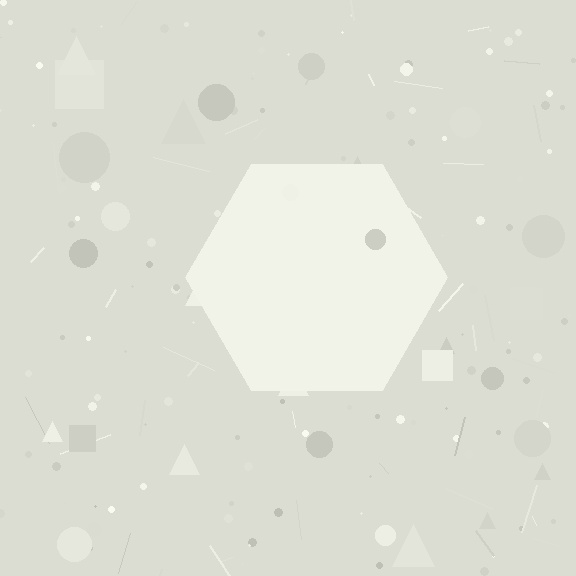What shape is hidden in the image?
A hexagon is hidden in the image.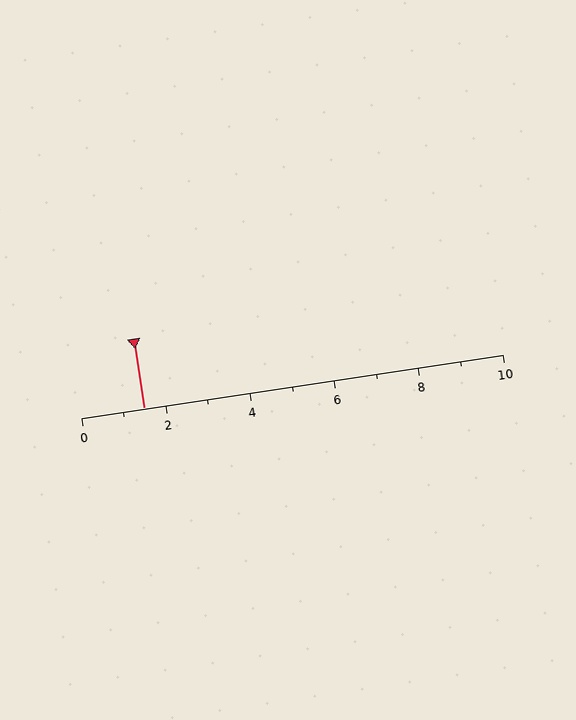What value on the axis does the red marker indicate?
The marker indicates approximately 1.5.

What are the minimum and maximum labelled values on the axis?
The axis runs from 0 to 10.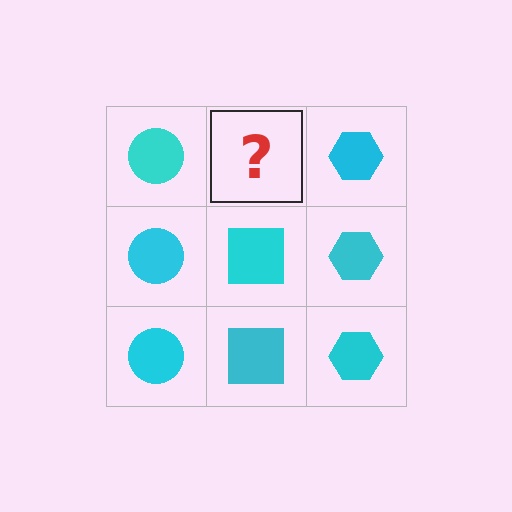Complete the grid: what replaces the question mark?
The question mark should be replaced with a cyan square.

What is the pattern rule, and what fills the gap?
The rule is that each column has a consistent shape. The gap should be filled with a cyan square.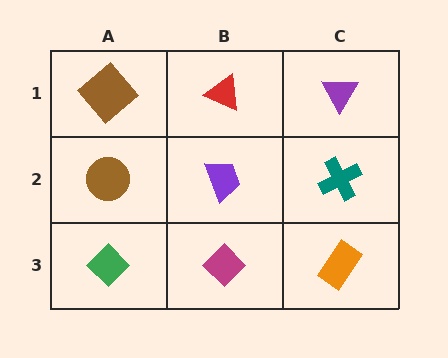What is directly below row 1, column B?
A purple trapezoid.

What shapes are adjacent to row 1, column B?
A purple trapezoid (row 2, column B), a brown diamond (row 1, column A), a purple triangle (row 1, column C).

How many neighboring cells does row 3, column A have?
2.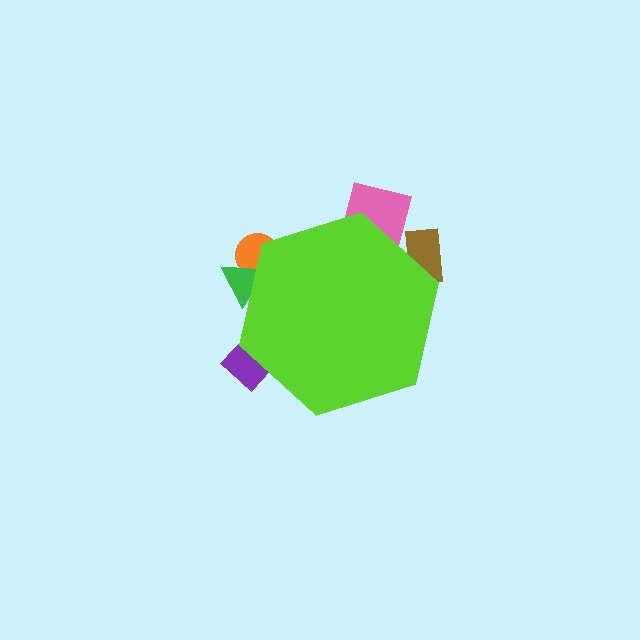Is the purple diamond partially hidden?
Yes, the purple diamond is partially hidden behind the lime hexagon.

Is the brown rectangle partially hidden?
Yes, the brown rectangle is partially hidden behind the lime hexagon.